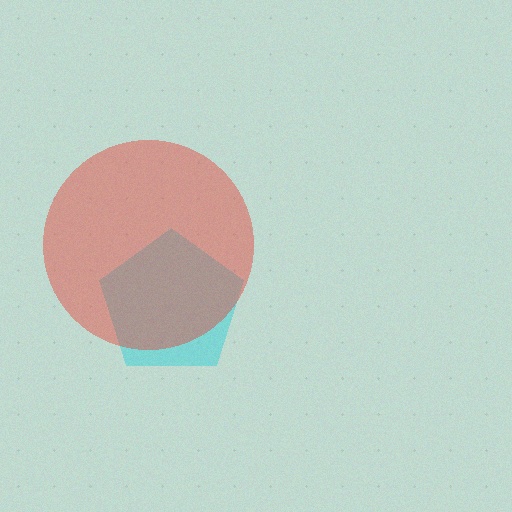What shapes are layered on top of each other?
The layered shapes are: a cyan pentagon, a red circle.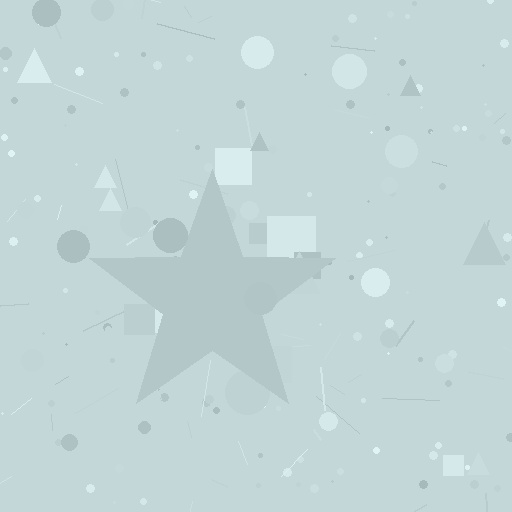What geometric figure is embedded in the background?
A star is embedded in the background.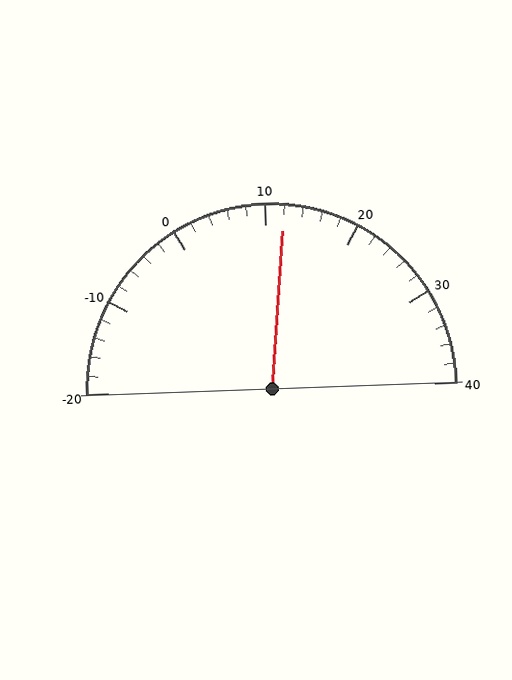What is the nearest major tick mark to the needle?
The nearest major tick mark is 10.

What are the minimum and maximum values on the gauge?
The gauge ranges from -20 to 40.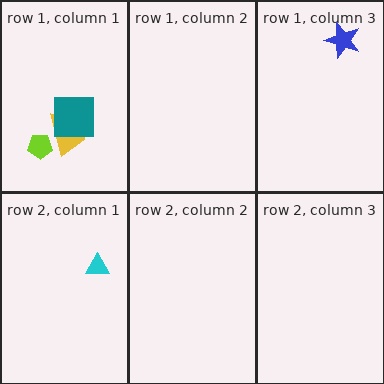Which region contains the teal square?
The row 1, column 1 region.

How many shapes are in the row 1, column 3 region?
1.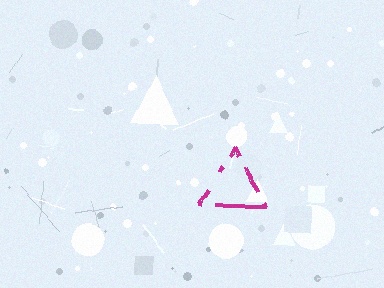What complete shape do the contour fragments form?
The contour fragments form a triangle.